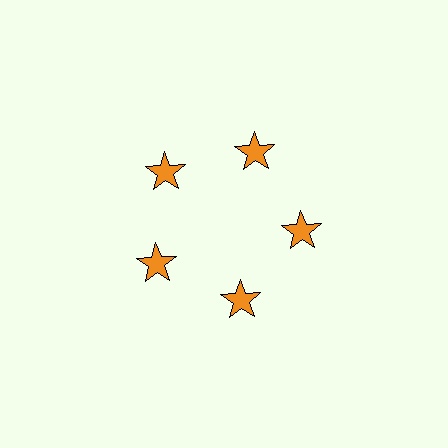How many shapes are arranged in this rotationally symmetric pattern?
There are 5 shapes, arranged in 5 groups of 1.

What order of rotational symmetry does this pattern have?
This pattern has 5-fold rotational symmetry.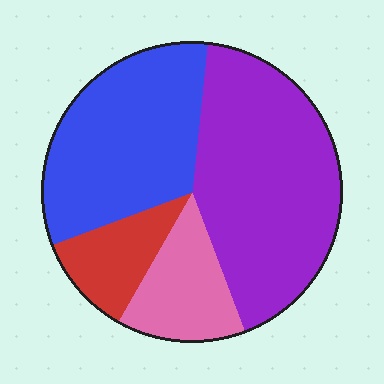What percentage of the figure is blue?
Blue takes up about one third (1/3) of the figure.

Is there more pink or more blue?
Blue.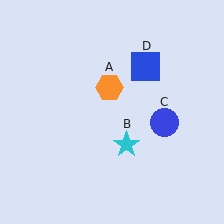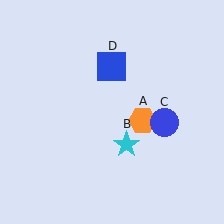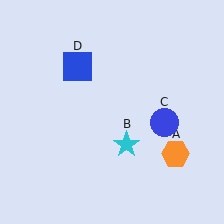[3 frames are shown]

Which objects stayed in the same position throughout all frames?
Cyan star (object B) and blue circle (object C) remained stationary.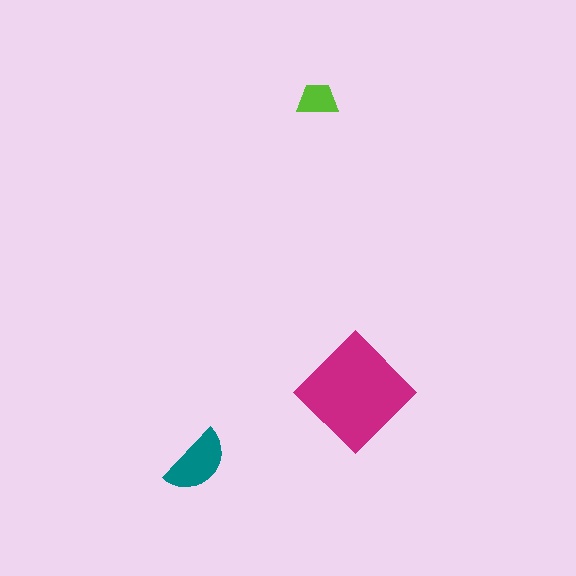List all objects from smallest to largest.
The lime trapezoid, the teal semicircle, the magenta diamond.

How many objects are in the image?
There are 3 objects in the image.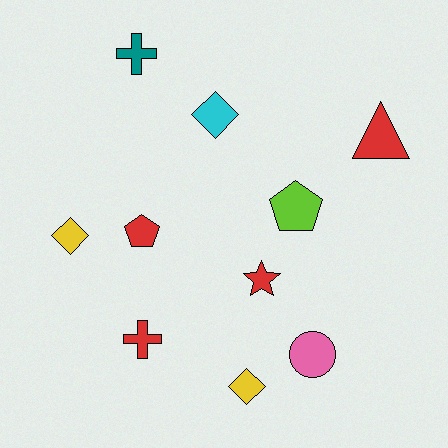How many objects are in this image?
There are 10 objects.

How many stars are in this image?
There is 1 star.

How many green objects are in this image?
There are no green objects.